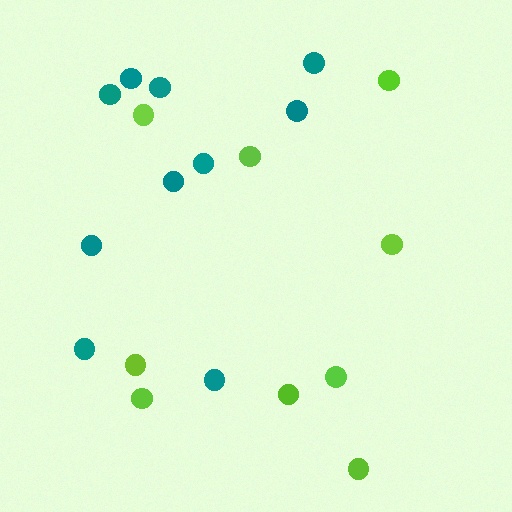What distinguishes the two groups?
There are 2 groups: one group of teal circles (10) and one group of lime circles (9).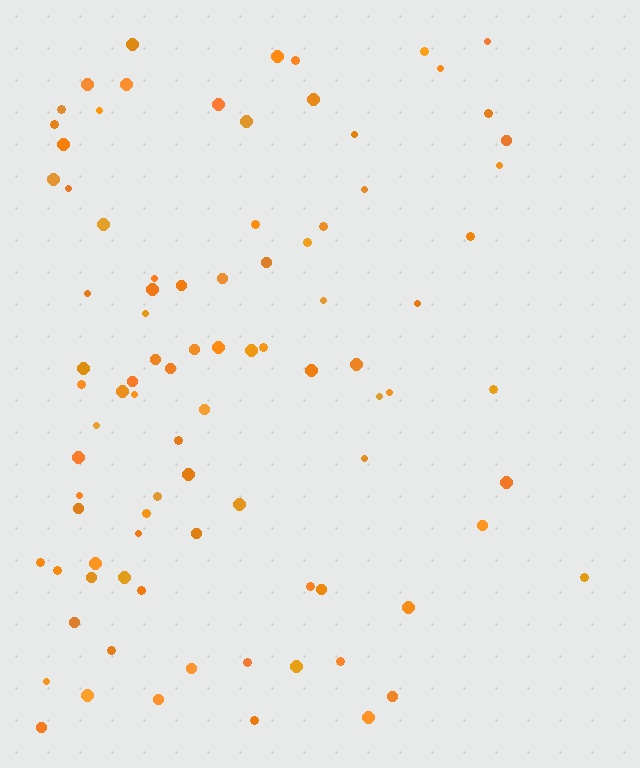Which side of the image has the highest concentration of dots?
The left.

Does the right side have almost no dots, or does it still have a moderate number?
Still a moderate number, just noticeably fewer than the left.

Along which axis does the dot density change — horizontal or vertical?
Horizontal.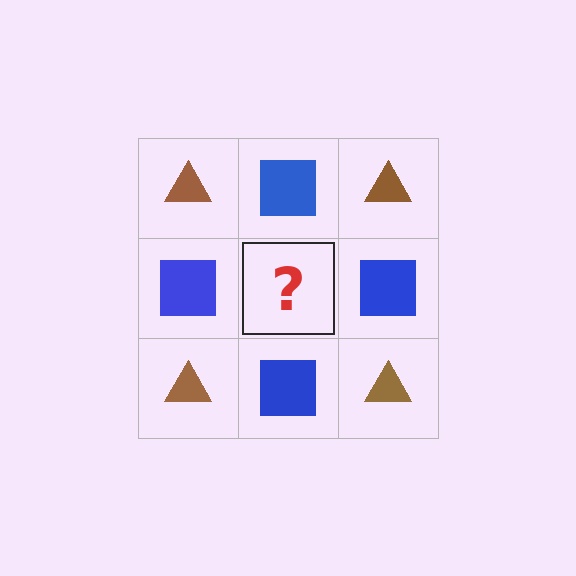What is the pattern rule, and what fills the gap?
The rule is that it alternates brown triangle and blue square in a checkerboard pattern. The gap should be filled with a brown triangle.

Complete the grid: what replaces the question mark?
The question mark should be replaced with a brown triangle.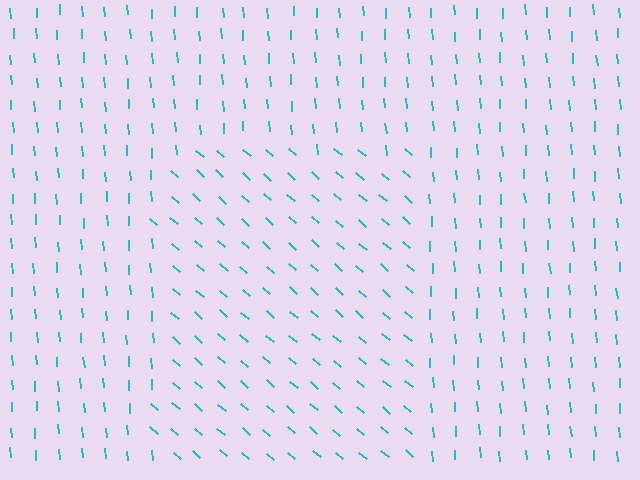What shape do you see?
I see a rectangle.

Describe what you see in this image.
The image is filled with small cyan line segments. A rectangle region in the image has lines oriented differently from the surrounding lines, creating a visible texture boundary.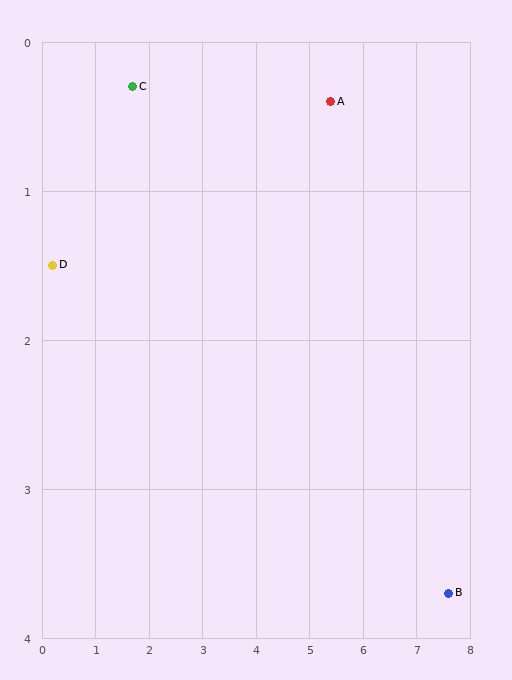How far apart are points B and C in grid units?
Points B and C are about 6.8 grid units apart.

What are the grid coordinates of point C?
Point C is at approximately (1.7, 0.3).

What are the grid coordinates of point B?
Point B is at approximately (7.6, 3.7).